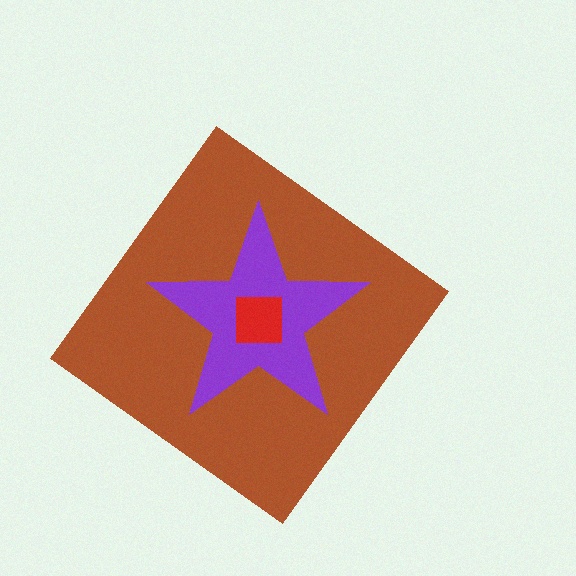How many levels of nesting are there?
3.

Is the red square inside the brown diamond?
Yes.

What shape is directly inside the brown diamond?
The purple star.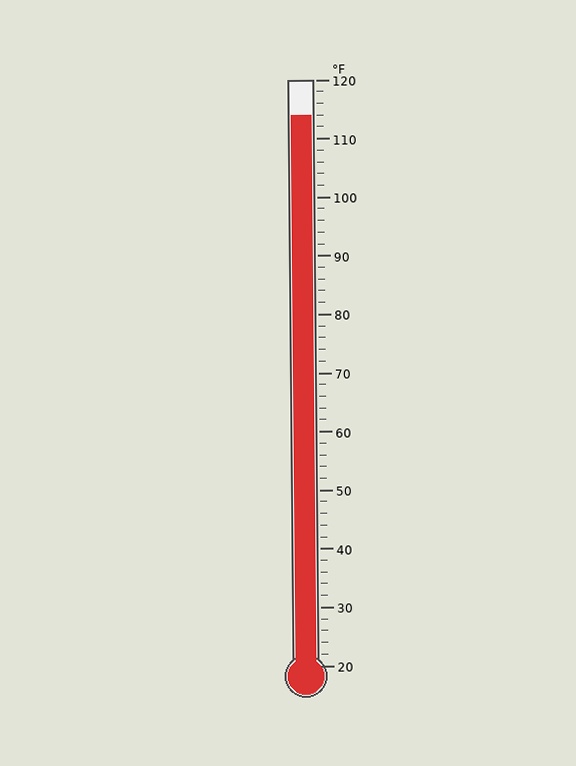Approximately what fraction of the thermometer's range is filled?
The thermometer is filled to approximately 95% of its range.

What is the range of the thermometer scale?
The thermometer scale ranges from 20°F to 120°F.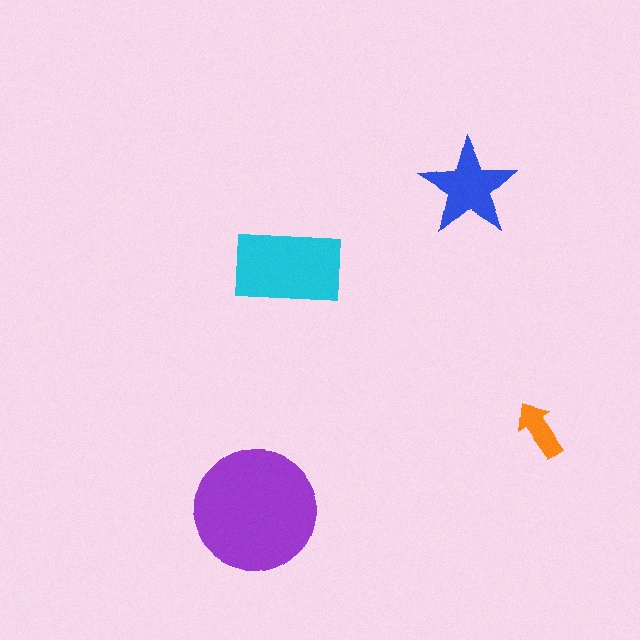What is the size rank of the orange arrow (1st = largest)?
4th.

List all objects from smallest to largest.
The orange arrow, the blue star, the cyan rectangle, the purple circle.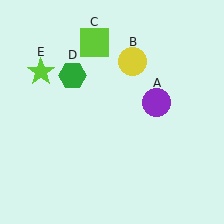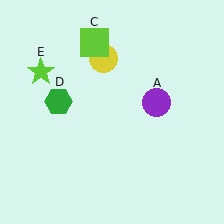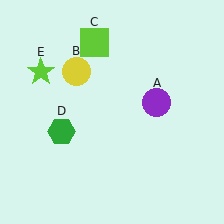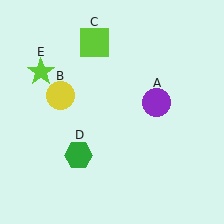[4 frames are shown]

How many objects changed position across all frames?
2 objects changed position: yellow circle (object B), green hexagon (object D).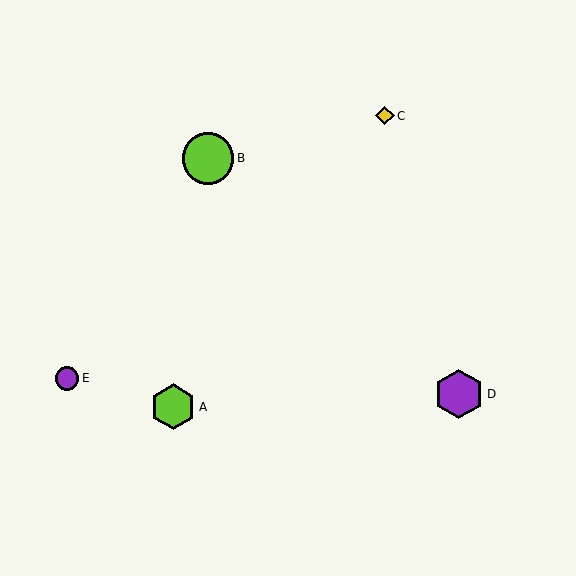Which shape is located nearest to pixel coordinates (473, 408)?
The purple hexagon (labeled D) at (459, 394) is nearest to that location.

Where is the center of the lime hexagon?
The center of the lime hexagon is at (173, 407).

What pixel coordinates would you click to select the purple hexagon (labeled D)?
Click at (459, 394) to select the purple hexagon D.